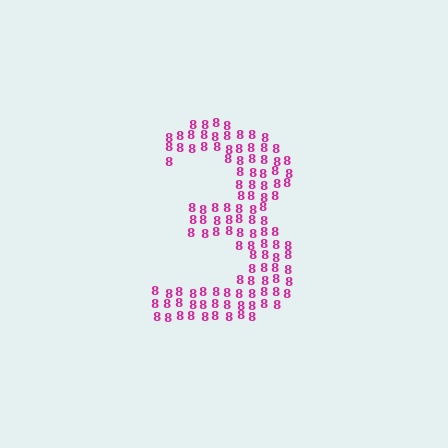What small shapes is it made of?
It is made of small digit 8's.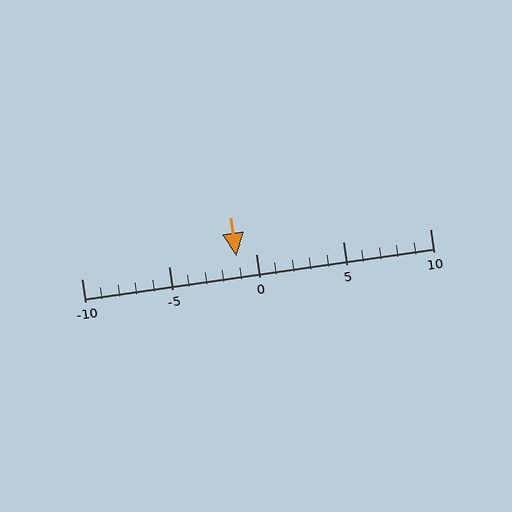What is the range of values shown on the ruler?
The ruler shows values from -10 to 10.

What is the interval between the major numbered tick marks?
The major tick marks are spaced 5 units apart.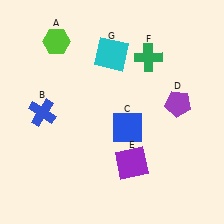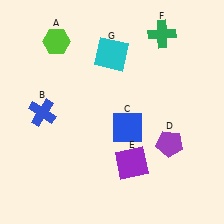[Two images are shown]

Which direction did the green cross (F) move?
The green cross (F) moved up.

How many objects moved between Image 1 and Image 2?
2 objects moved between the two images.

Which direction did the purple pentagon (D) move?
The purple pentagon (D) moved down.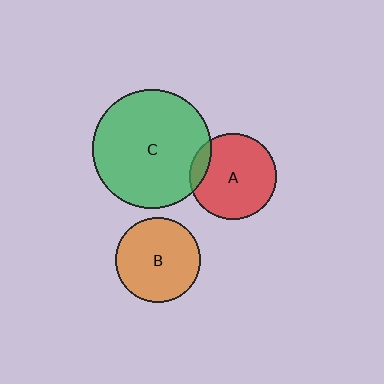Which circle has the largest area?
Circle C (green).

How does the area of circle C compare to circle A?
Approximately 1.9 times.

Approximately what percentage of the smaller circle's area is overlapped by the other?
Approximately 10%.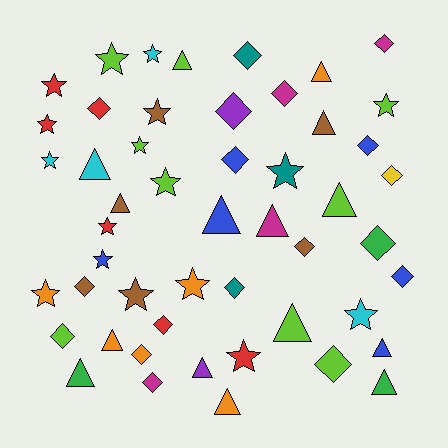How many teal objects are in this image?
There are 3 teal objects.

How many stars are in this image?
There are 17 stars.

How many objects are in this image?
There are 50 objects.